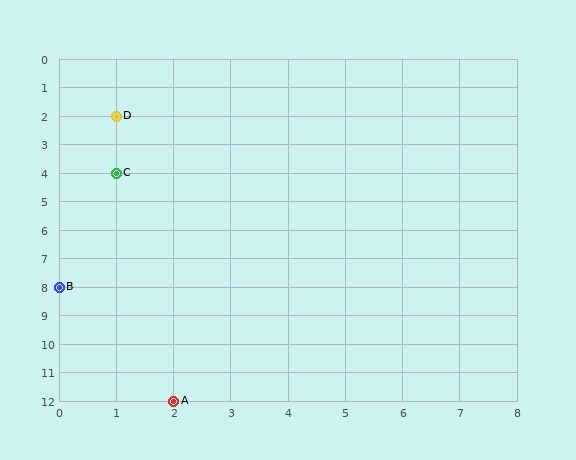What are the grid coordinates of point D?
Point D is at grid coordinates (1, 2).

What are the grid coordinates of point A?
Point A is at grid coordinates (2, 12).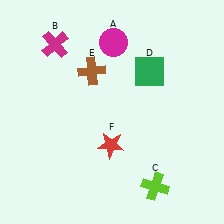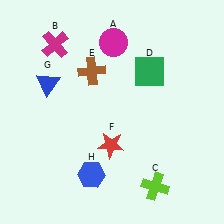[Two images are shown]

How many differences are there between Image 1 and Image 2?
There are 2 differences between the two images.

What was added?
A blue triangle (G), a blue hexagon (H) were added in Image 2.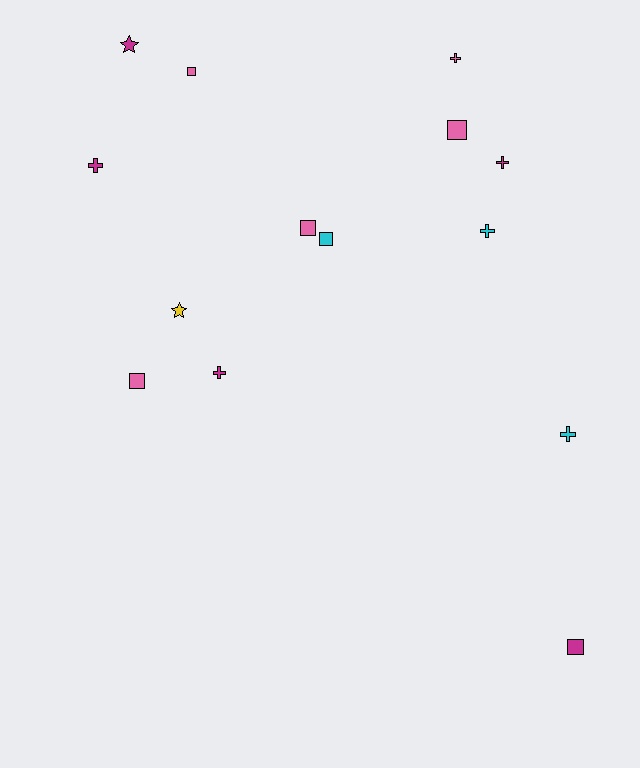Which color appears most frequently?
Magenta, with 5 objects.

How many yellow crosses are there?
There are no yellow crosses.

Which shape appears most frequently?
Square, with 6 objects.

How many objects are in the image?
There are 14 objects.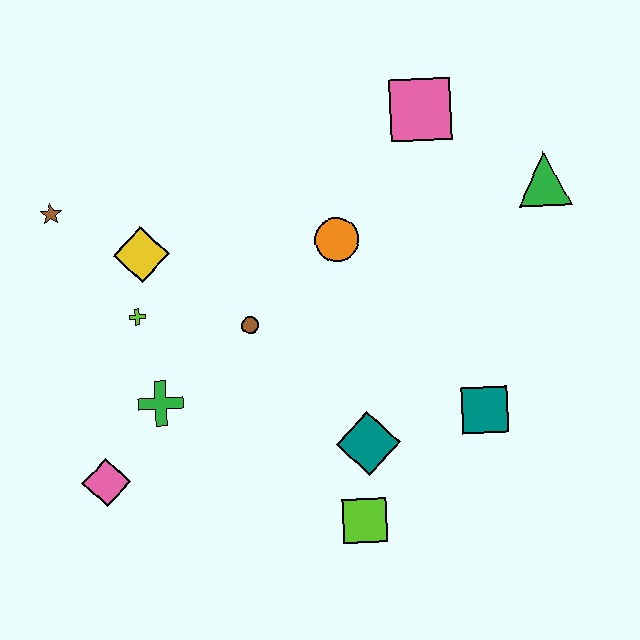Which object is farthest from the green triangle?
The pink diamond is farthest from the green triangle.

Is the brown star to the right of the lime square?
No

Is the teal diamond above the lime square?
Yes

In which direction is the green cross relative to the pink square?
The green cross is below the pink square.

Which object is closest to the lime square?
The teal diamond is closest to the lime square.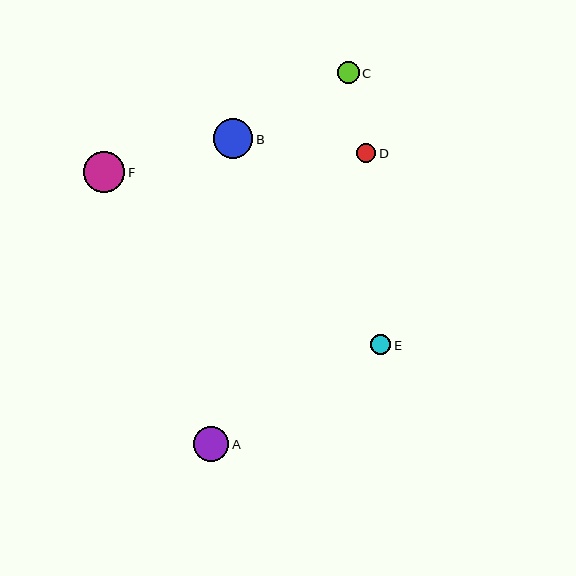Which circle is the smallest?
Circle D is the smallest with a size of approximately 19 pixels.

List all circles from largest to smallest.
From largest to smallest: F, B, A, C, E, D.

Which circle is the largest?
Circle F is the largest with a size of approximately 41 pixels.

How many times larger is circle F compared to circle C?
Circle F is approximately 1.9 times the size of circle C.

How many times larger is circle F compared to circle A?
Circle F is approximately 1.2 times the size of circle A.